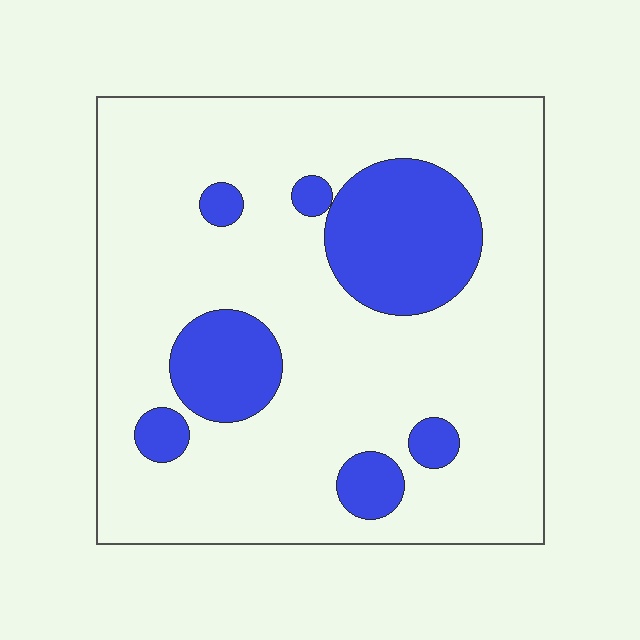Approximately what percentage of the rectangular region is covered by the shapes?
Approximately 20%.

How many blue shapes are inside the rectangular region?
7.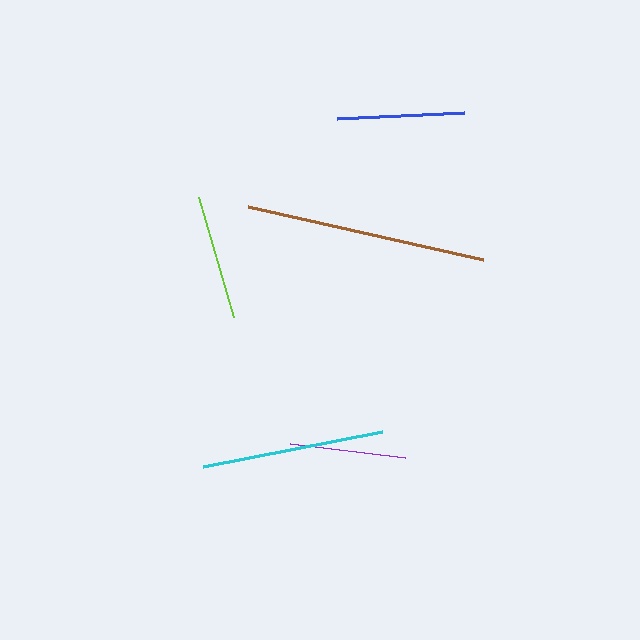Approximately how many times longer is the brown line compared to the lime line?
The brown line is approximately 1.9 times the length of the lime line.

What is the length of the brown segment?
The brown segment is approximately 240 pixels long.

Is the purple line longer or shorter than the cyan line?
The cyan line is longer than the purple line.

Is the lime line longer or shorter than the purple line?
The lime line is longer than the purple line.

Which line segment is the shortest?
The purple line is the shortest at approximately 116 pixels.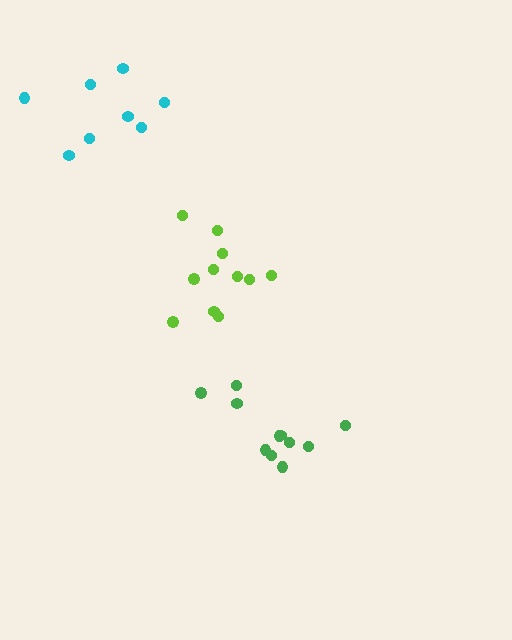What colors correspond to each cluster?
The clusters are colored: green, lime, cyan.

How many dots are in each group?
Group 1: 11 dots, Group 2: 11 dots, Group 3: 8 dots (30 total).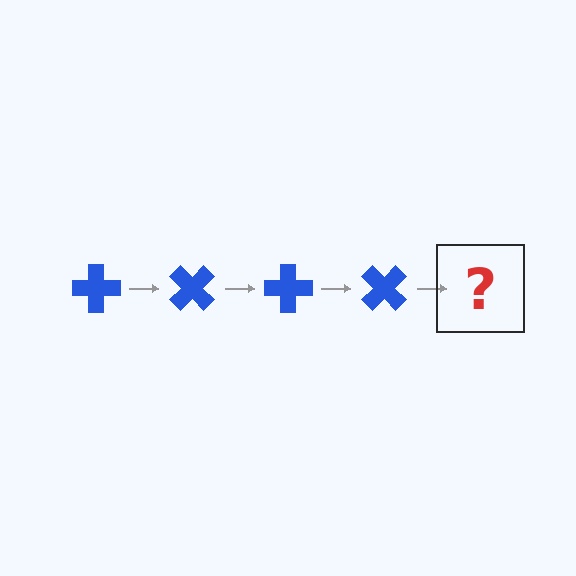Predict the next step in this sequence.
The next step is a blue cross rotated 180 degrees.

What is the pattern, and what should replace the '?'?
The pattern is that the cross rotates 45 degrees each step. The '?' should be a blue cross rotated 180 degrees.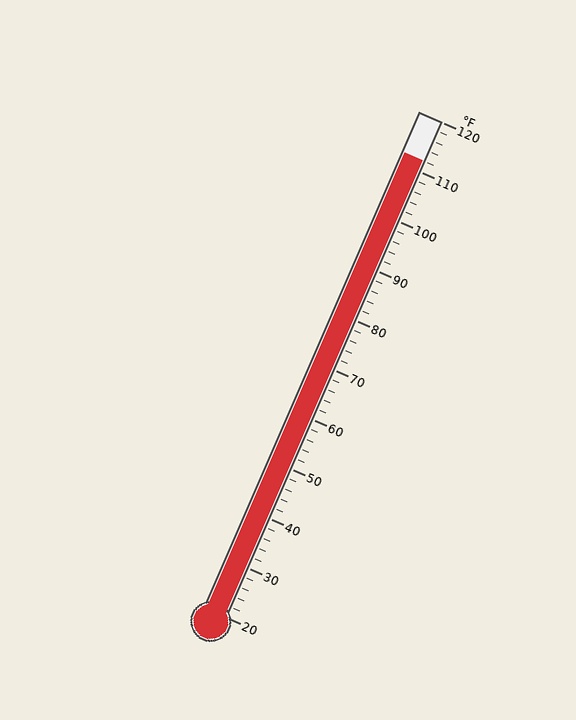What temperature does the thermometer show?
The thermometer shows approximately 112°F.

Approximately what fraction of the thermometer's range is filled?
The thermometer is filled to approximately 90% of its range.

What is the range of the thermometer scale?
The thermometer scale ranges from 20°F to 120°F.